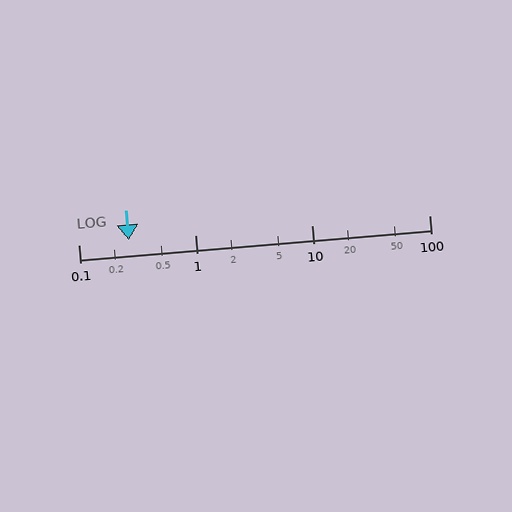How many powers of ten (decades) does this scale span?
The scale spans 3 decades, from 0.1 to 100.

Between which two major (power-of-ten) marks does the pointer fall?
The pointer is between 0.1 and 1.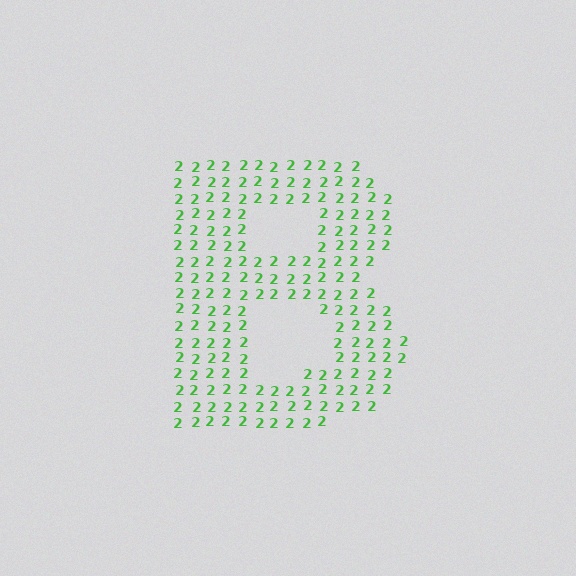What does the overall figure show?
The overall figure shows the letter B.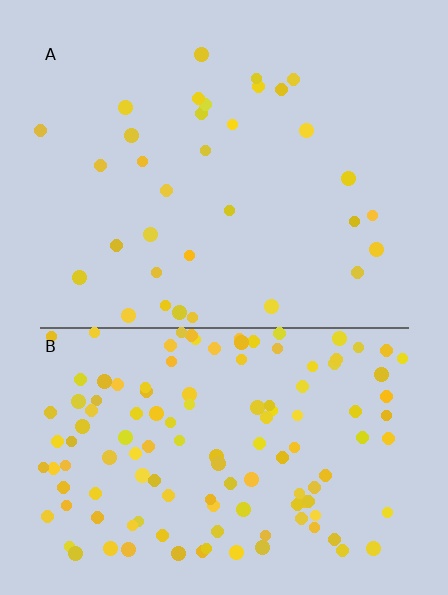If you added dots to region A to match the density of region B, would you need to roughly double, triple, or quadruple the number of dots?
Approximately quadruple.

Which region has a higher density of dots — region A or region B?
B (the bottom).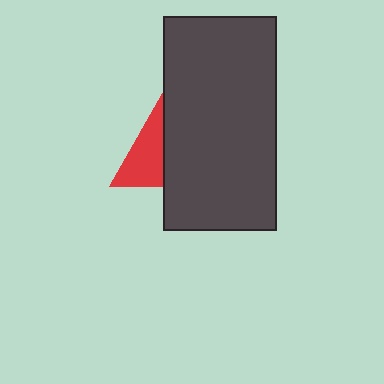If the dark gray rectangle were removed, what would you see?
You would see the complete red triangle.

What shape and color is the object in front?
The object in front is a dark gray rectangle.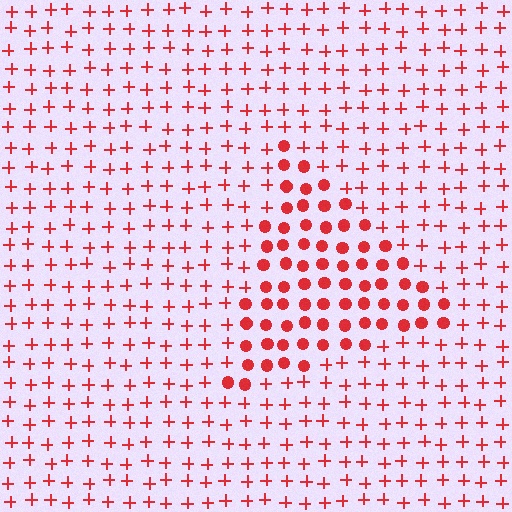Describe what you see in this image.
The image is filled with small red elements arranged in a uniform grid. A triangle-shaped region contains circles, while the surrounding area contains plus signs. The boundary is defined purely by the change in element shape.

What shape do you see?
I see a triangle.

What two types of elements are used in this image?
The image uses circles inside the triangle region and plus signs outside it.